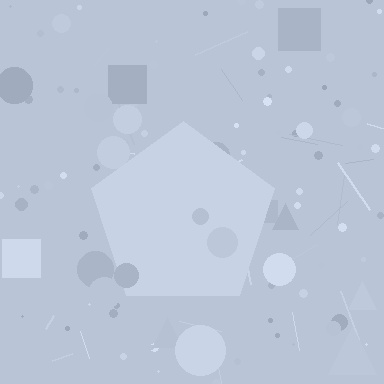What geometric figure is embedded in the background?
A pentagon is embedded in the background.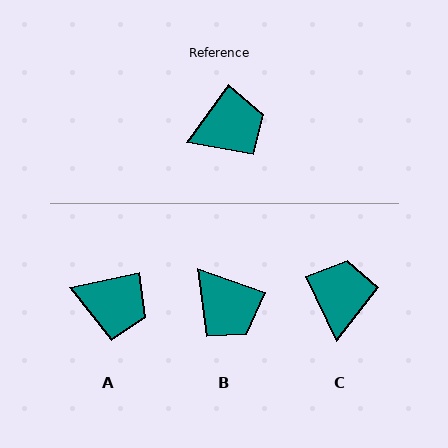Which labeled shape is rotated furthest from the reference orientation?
B, about 74 degrees away.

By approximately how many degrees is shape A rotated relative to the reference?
Approximately 42 degrees clockwise.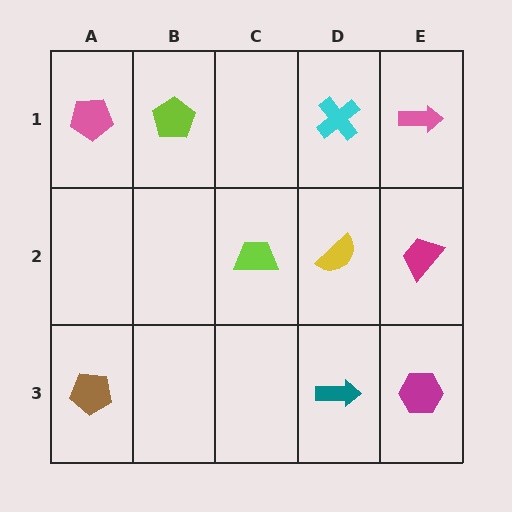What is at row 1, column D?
A cyan cross.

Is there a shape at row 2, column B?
No, that cell is empty.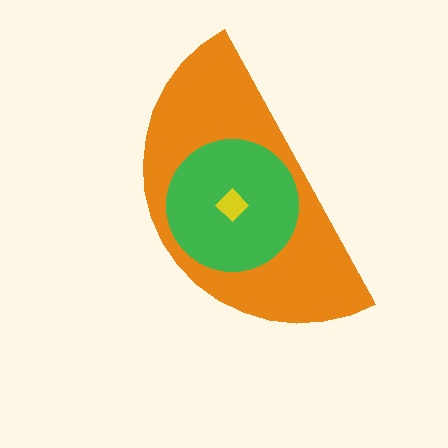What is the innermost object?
The yellow diamond.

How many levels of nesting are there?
3.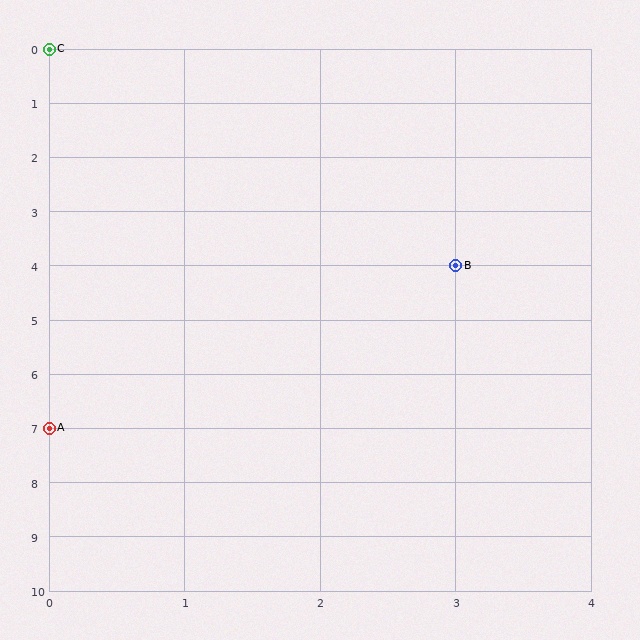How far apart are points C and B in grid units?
Points C and B are 3 columns and 4 rows apart (about 5.0 grid units diagonally).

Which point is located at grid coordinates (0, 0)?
Point C is at (0, 0).